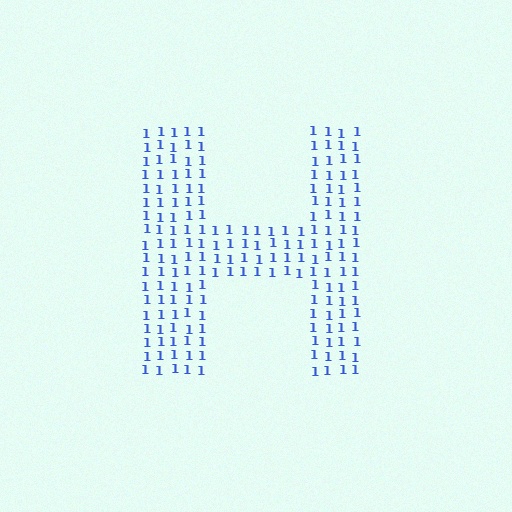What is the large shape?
The large shape is the letter H.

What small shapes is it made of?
It is made of small digit 1's.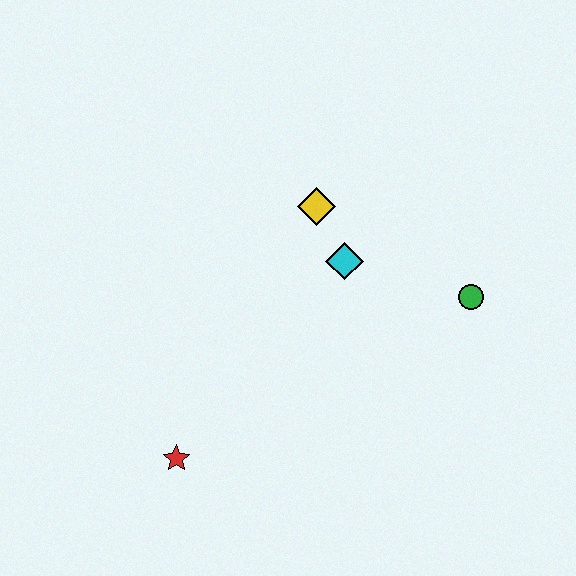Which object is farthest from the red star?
The green circle is farthest from the red star.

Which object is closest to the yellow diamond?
The cyan diamond is closest to the yellow diamond.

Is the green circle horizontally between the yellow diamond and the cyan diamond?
No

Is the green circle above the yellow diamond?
No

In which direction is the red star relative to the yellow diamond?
The red star is below the yellow diamond.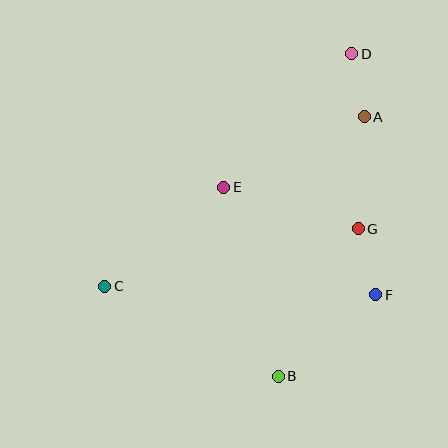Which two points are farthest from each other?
Points C and D are farthest from each other.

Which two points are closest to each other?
Points A and D are closest to each other.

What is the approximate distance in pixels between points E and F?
The distance between E and F is approximately 187 pixels.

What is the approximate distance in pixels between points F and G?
The distance between F and G is approximately 68 pixels.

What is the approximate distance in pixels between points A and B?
The distance between A and B is approximately 273 pixels.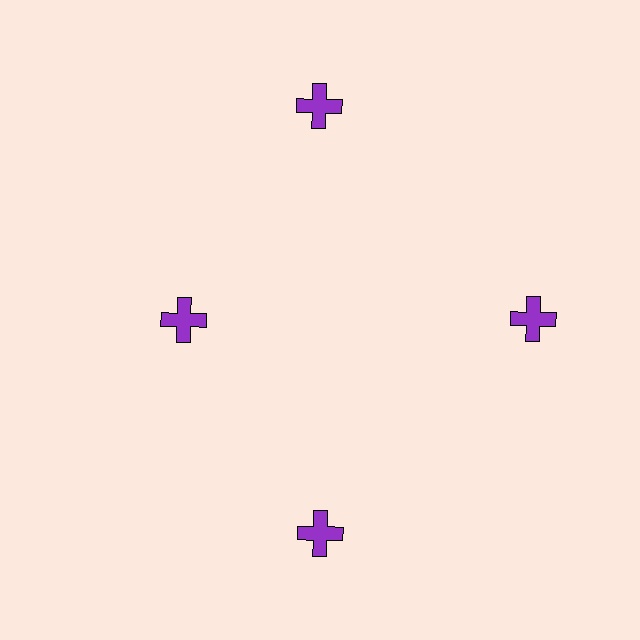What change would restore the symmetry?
The symmetry would be restored by moving it outward, back onto the ring so that all 4 crosses sit at equal angles and equal distance from the center.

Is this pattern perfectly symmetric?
No. The 4 purple crosses are arranged in a ring, but one element near the 9 o'clock position is pulled inward toward the center, breaking the 4-fold rotational symmetry.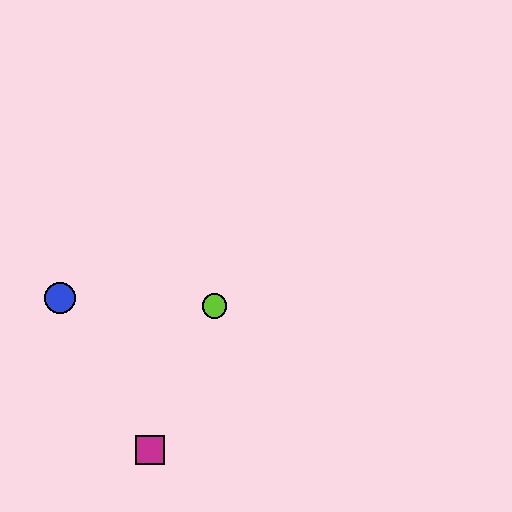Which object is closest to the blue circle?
The lime circle is closest to the blue circle.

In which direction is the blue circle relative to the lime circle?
The blue circle is to the left of the lime circle.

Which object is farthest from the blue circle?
The magenta square is farthest from the blue circle.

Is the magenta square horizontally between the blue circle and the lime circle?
Yes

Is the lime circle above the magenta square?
Yes